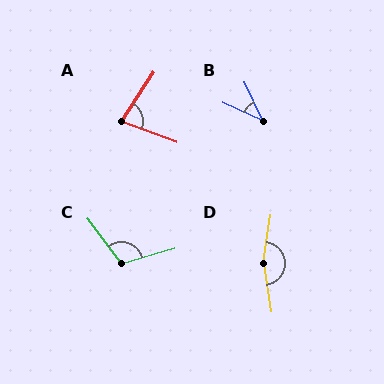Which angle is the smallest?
B, at approximately 40 degrees.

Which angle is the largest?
D, at approximately 162 degrees.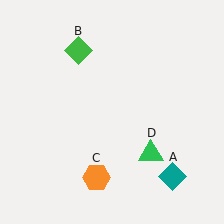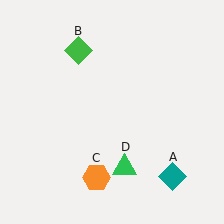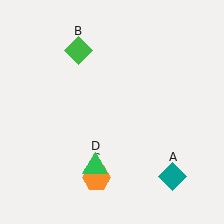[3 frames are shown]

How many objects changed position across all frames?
1 object changed position: green triangle (object D).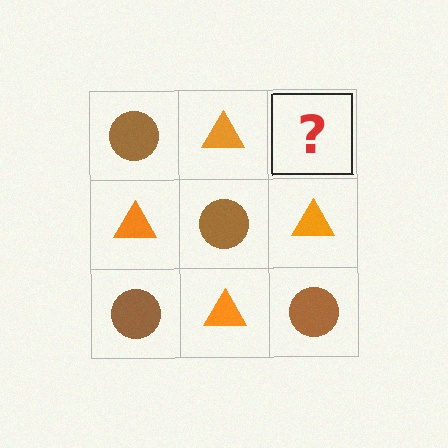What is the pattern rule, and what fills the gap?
The rule is that it alternates brown circle and orange triangle in a checkerboard pattern. The gap should be filled with a brown circle.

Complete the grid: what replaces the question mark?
The question mark should be replaced with a brown circle.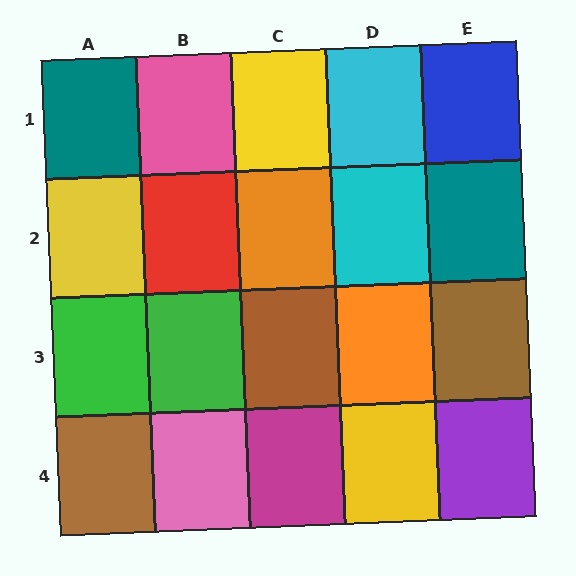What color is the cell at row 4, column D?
Yellow.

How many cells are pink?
2 cells are pink.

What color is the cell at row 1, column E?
Blue.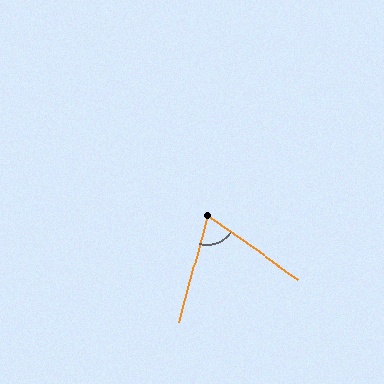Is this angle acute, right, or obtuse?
It is acute.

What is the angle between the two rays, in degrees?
Approximately 70 degrees.